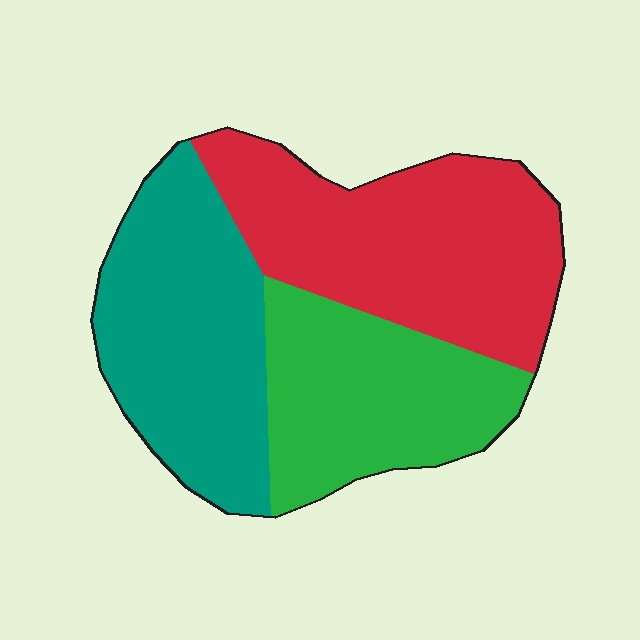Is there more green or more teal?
Teal.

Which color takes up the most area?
Red, at roughly 40%.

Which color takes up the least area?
Green, at roughly 30%.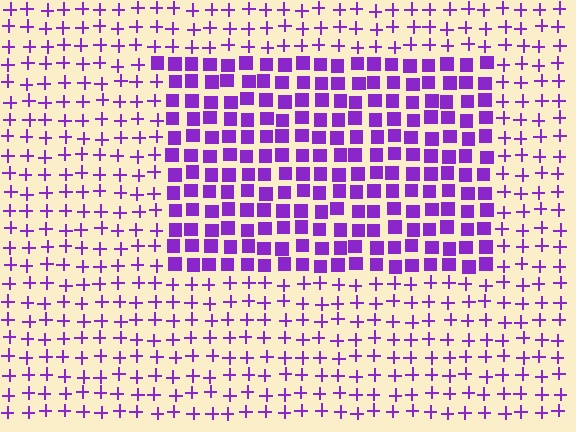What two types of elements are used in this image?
The image uses squares inside the rectangle region and plus signs outside it.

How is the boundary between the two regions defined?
The boundary is defined by a change in element shape: squares inside vs. plus signs outside. All elements share the same color and spacing.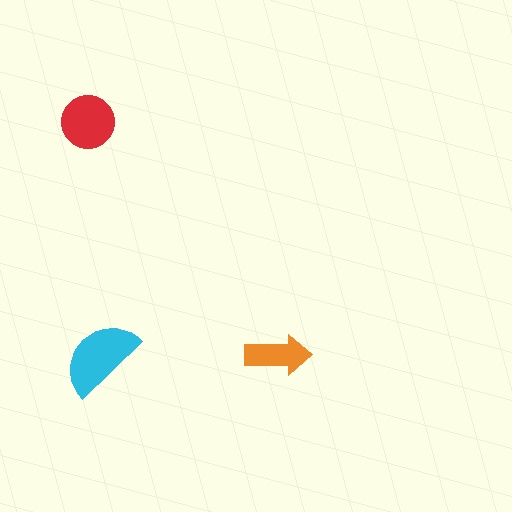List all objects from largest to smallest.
The cyan semicircle, the red circle, the orange arrow.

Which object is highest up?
The red circle is topmost.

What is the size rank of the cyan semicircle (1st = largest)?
1st.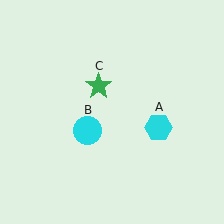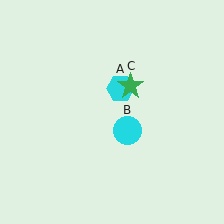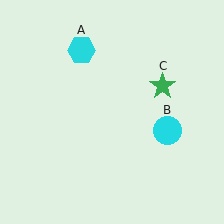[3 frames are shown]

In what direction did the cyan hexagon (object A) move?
The cyan hexagon (object A) moved up and to the left.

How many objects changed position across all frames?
3 objects changed position: cyan hexagon (object A), cyan circle (object B), green star (object C).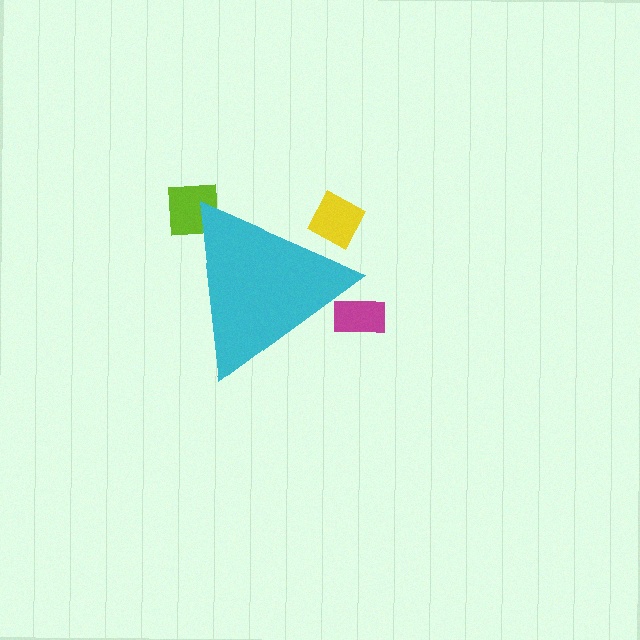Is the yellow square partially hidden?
Yes, the yellow square is partially hidden behind the cyan triangle.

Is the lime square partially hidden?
Yes, the lime square is partially hidden behind the cyan triangle.